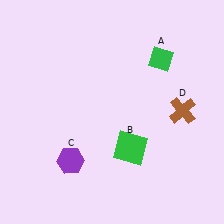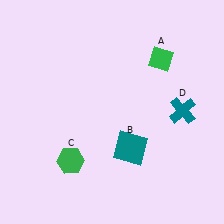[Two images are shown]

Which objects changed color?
B changed from green to teal. C changed from purple to green. D changed from brown to teal.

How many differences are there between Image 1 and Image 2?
There are 3 differences between the two images.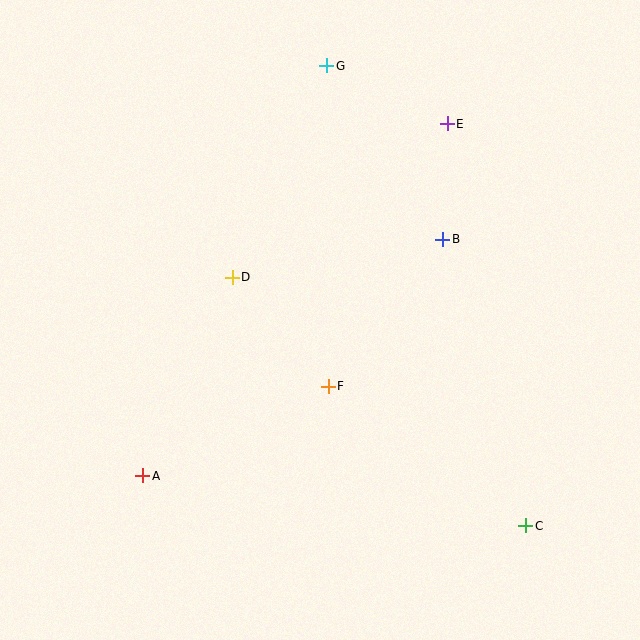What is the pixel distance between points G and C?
The distance between G and C is 501 pixels.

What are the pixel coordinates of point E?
Point E is at (447, 124).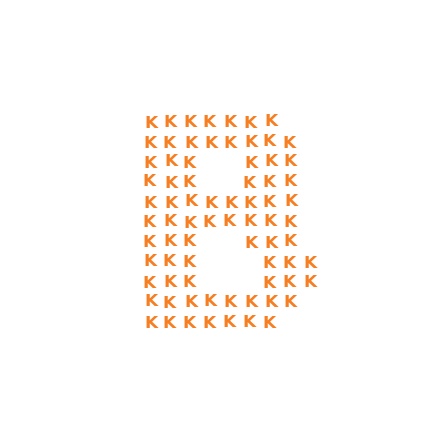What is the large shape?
The large shape is the letter B.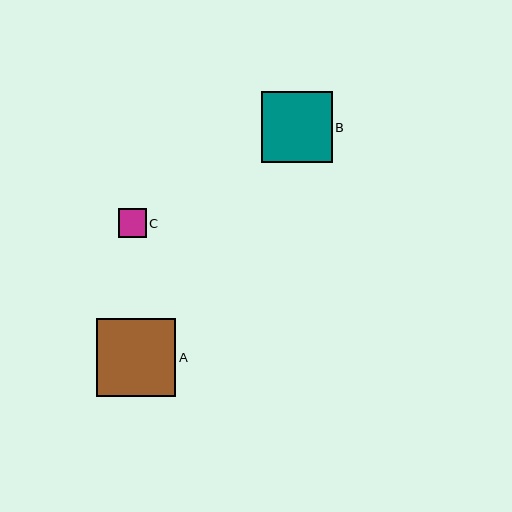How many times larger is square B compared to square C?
Square B is approximately 2.5 times the size of square C.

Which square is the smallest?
Square C is the smallest with a size of approximately 28 pixels.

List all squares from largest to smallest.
From largest to smallest: A, B, C.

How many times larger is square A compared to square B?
Square A is approximately 1.1 times the size of square B.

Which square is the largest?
Square A is the largest with a size of approximately 79 pixels.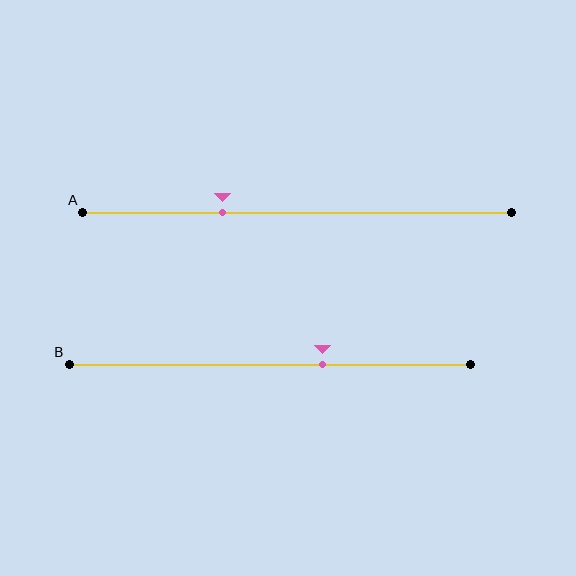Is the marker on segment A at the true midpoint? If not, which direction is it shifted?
No, the marker on segment A is shifted to the left by about 17% of the segment length.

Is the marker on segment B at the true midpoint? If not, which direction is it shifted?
No, the marker on segment B is shifted to the right by about 13% of the segment length.